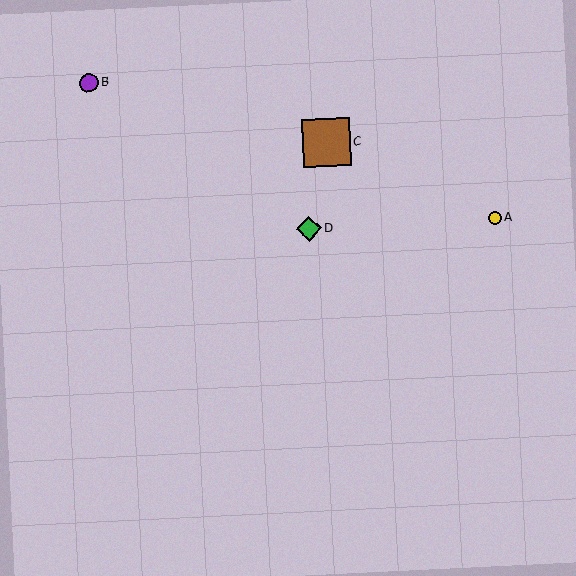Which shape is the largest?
The brown square (labeled C) is the largest.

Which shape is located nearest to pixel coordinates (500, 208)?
The yellow circle (labeled A) at (495, 218) is nearest to that location.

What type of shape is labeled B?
Shape B is a purple circle.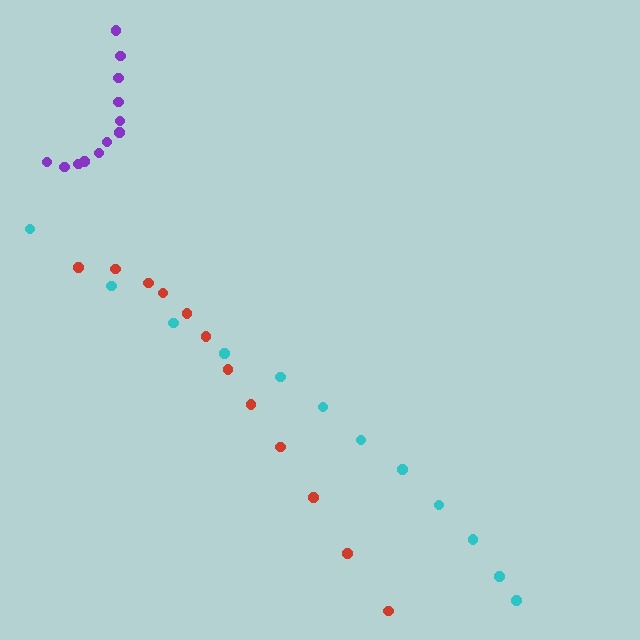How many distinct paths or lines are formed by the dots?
There are 3 distinct paths.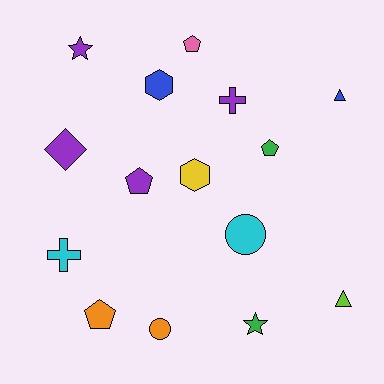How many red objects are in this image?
There are no red objects.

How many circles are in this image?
There are 2 circles.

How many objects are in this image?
There are 15 objects.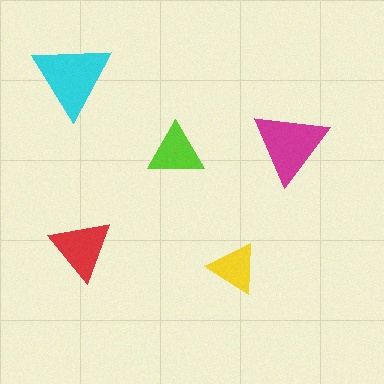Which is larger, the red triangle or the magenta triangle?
The magenta one.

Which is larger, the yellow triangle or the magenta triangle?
The magenta one.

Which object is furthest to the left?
The cyan triangle is leftmost.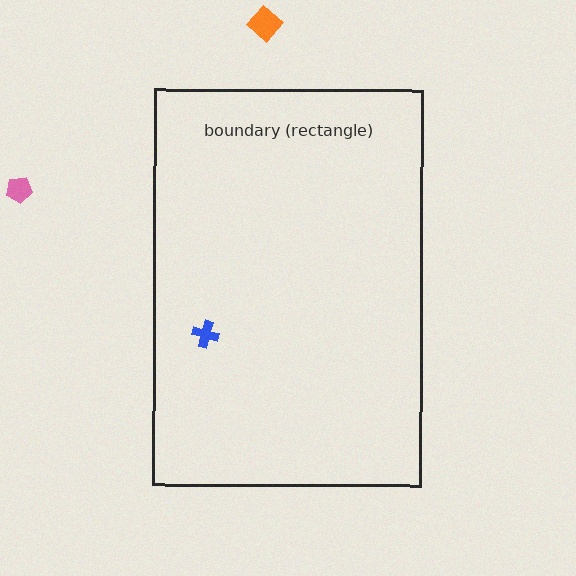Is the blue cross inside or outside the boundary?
Inside.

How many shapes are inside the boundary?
1 inside, 2 outside.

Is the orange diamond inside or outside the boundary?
Outside.